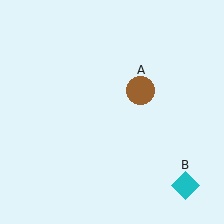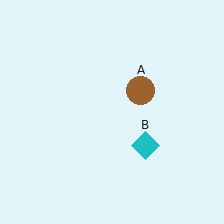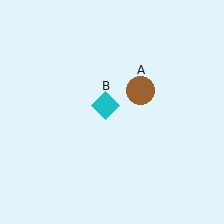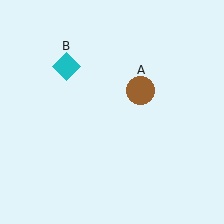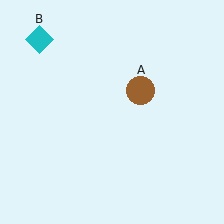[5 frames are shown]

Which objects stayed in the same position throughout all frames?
Brown circle (object A) remained stationary.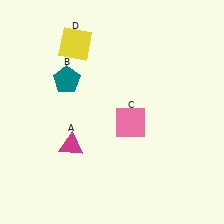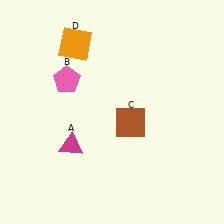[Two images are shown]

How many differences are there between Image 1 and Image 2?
There are 3 differences between the two images.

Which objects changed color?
B changed from teal to pink. C changed from pink to brown. D changed from yellow to orange.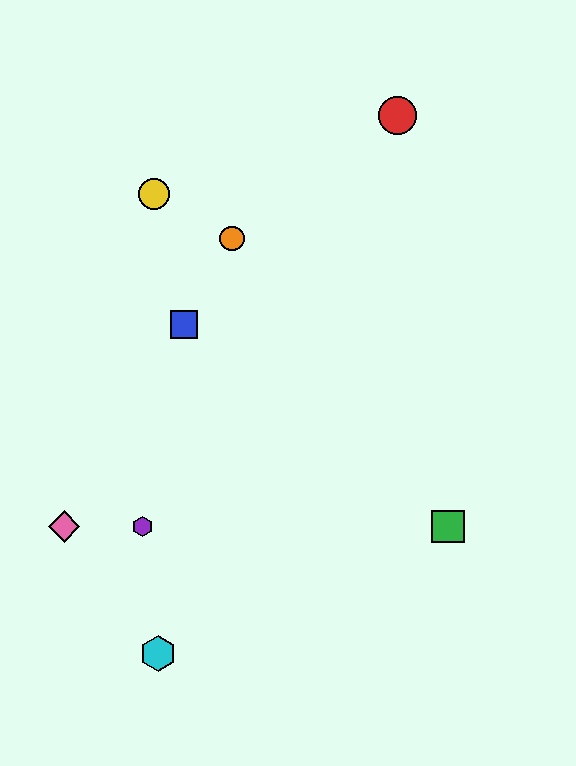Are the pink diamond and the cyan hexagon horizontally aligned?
No, the pink diamond is at y≈526 and the cyan hexagon is at y≈654.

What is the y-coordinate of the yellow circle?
The yellow circle is at y≈194.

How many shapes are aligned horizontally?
3 shapes (the green square, the purple hexagon, the pink diamond) are aligned horizontally.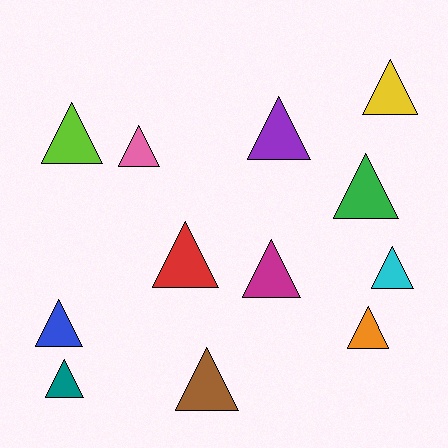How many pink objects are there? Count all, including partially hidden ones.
There is 1 pink object.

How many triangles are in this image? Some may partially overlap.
There are 12 triangles.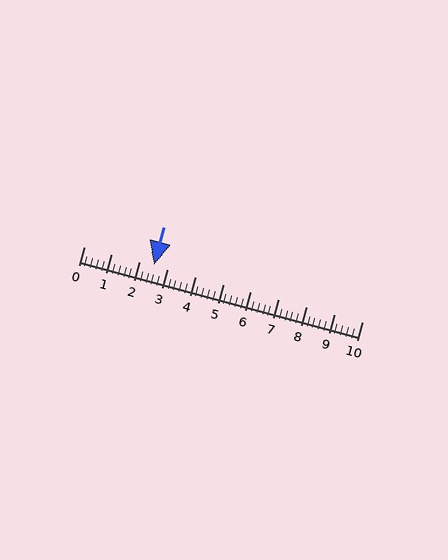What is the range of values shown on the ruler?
The ruler shows values from 0 to 10.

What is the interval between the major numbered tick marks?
The major tick marks are spaced 1 units apart.